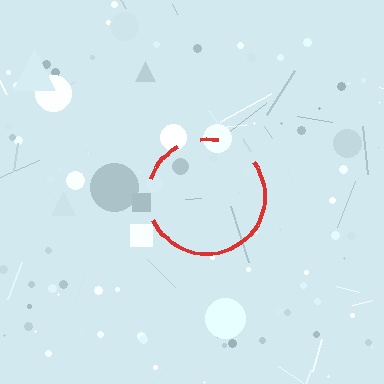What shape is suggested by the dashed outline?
The dashed outline suggests a circle.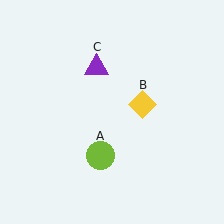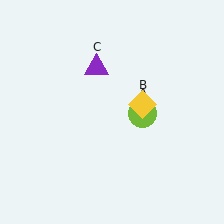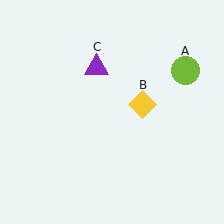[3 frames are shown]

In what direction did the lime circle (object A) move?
The lime circle (object A) moved up and to the right.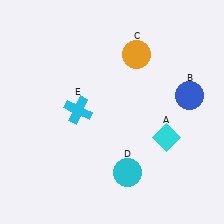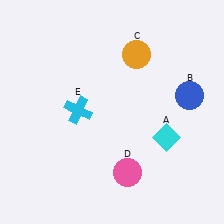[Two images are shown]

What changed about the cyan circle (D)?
In Image 1, D is cyan. In Image 2, it changed to pink.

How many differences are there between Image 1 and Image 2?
There is 1 difference between the two images.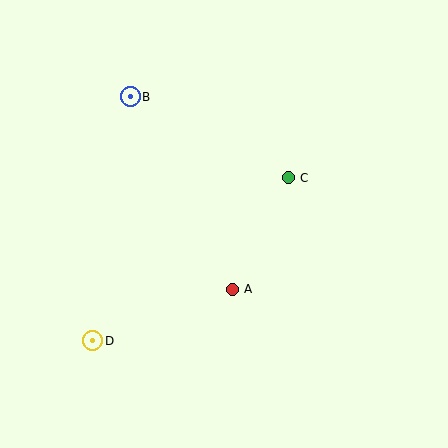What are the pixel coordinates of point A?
Point A is at (232, 289).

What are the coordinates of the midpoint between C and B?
The midpoint between C and B is at (209, 137).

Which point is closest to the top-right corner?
Point C is closest to the top-right corner.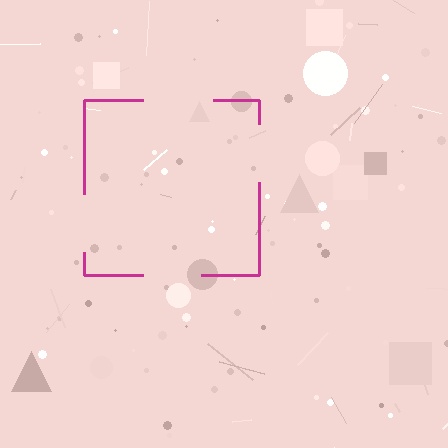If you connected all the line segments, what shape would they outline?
They would outline a square.